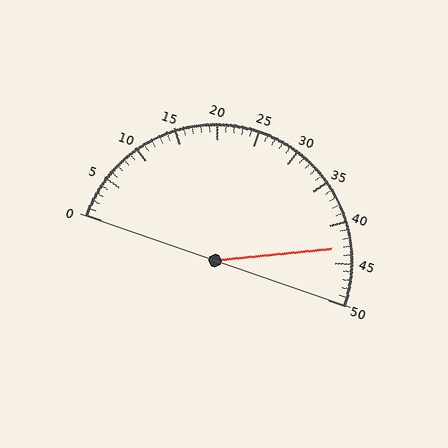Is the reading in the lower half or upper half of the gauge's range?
The reading is in the upper half of the range (0 to 50).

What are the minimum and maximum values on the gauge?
The gauge ranges from 0 to 50.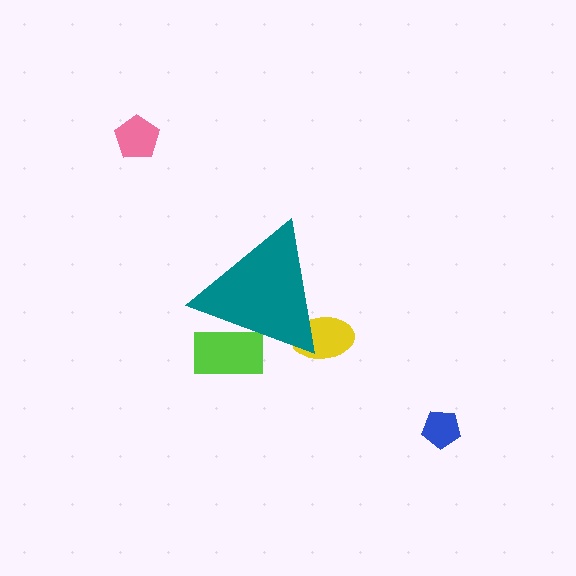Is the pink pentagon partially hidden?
No, the pink pentagon is fully visible.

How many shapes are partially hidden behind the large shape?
2 shapes are partially hidden.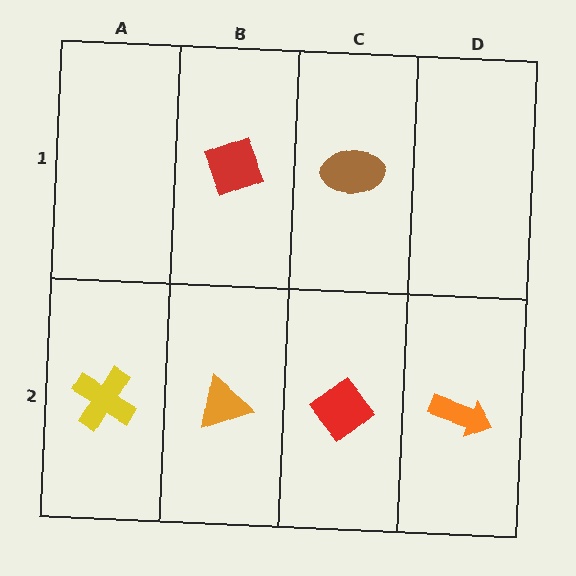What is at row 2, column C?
A red diamond.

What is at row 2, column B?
An orange triangle.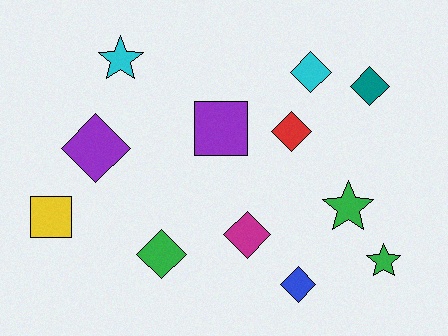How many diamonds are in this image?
There are 7 diamonds.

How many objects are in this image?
There are 12 objects.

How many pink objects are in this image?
There are no pink objects.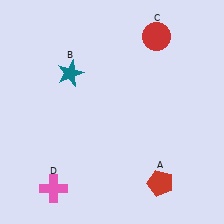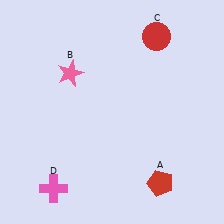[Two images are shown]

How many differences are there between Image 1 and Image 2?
There is 1 difference between the two images.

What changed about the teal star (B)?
In Image 1, B is teal. In Image 2, it changed to pink.